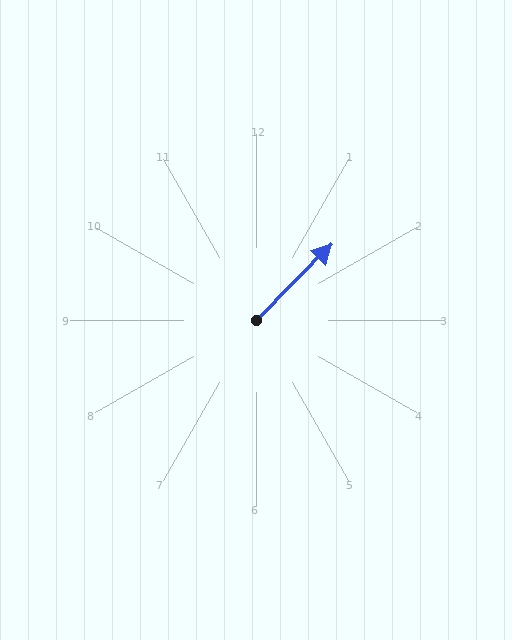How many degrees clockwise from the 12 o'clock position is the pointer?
Approximately 45 degrees.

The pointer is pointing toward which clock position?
Roughly 1 o'clock.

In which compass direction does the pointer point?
Northeast.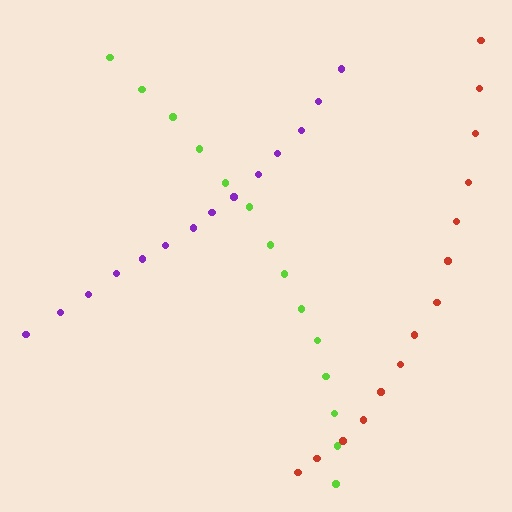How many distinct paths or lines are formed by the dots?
There are 3 distinct paths.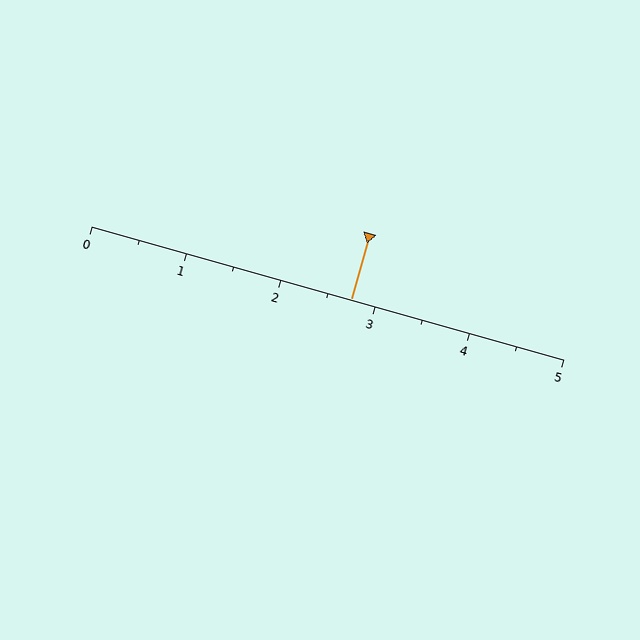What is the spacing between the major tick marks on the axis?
The major ticks are spaced 1 apart.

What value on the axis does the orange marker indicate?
The marker indicates approximately 2.8.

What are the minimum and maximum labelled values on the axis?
The axis runs from 0 to 5.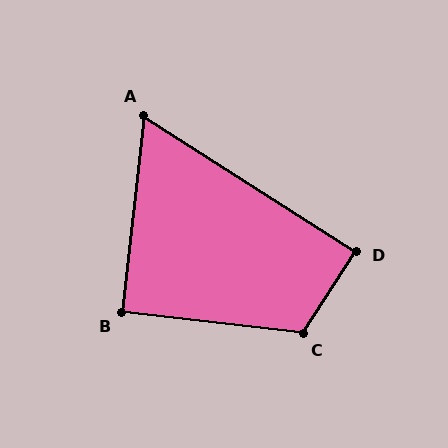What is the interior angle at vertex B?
Approximately 90 degrees (approximately right).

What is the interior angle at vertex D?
Approximately 90 degrees (approximately right).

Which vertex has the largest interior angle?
C, at approximately 116 degrees.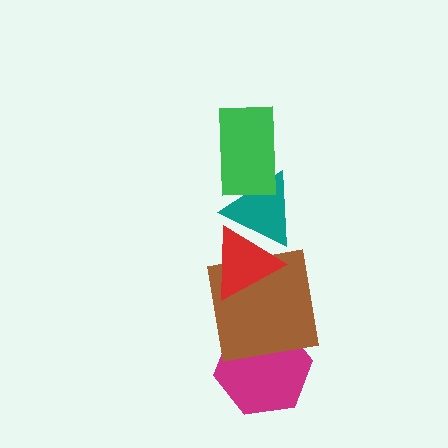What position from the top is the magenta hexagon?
The magenta hexagon is 5th from the top.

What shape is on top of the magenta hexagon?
The brown square is on top of the magenta hexagon.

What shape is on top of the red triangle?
The teal triangle is on top of the red triangle.